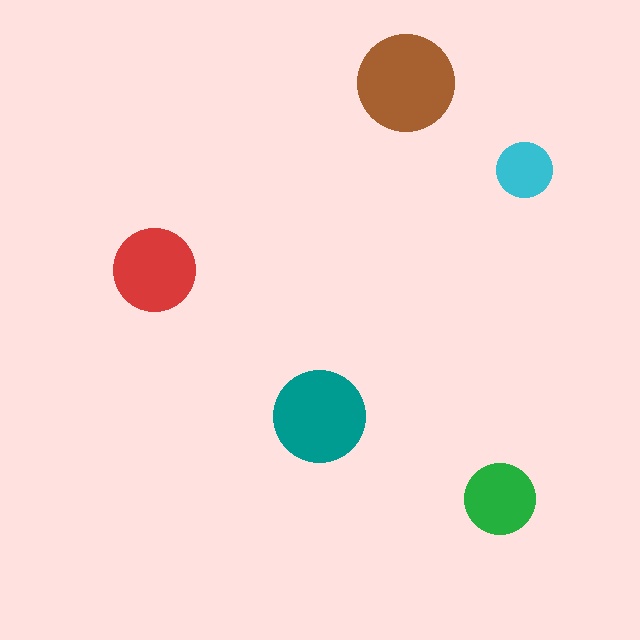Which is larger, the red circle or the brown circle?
The brown one.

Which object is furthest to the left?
The red circle is leftmost.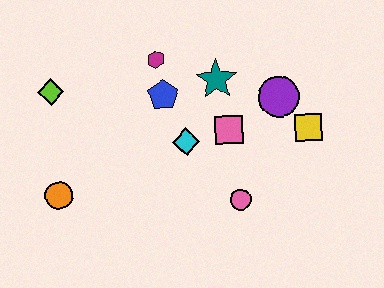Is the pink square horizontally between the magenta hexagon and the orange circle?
No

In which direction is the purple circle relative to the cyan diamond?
The purple circle is to the right of the cyan diamond.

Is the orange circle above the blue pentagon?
No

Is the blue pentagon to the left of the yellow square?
Yes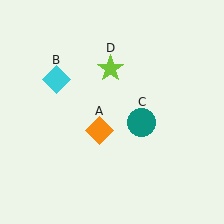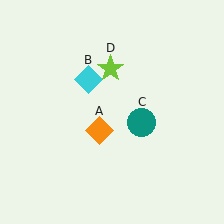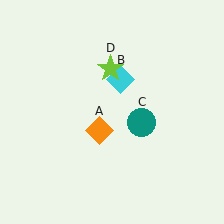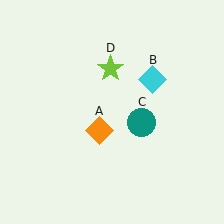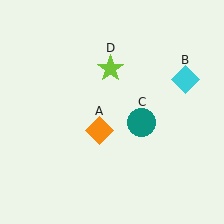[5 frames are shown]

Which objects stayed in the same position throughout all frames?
Orange diamond (object A) and teal circle (object C) and lime star (object D) remained stationary.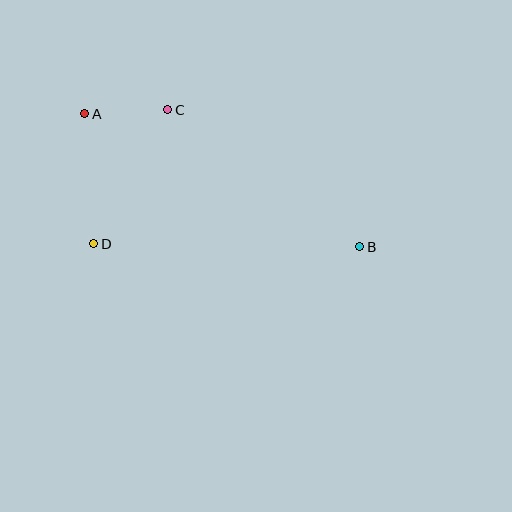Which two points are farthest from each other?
Points A and B are farthest from each other.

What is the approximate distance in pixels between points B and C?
The distance between B and C is approximately 235 pixels.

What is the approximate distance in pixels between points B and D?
The distance between B and D is approximately 266 pixels.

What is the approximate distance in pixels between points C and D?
The distance between C and D is approximately 153 pixels.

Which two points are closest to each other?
Points A and C are closest to each other.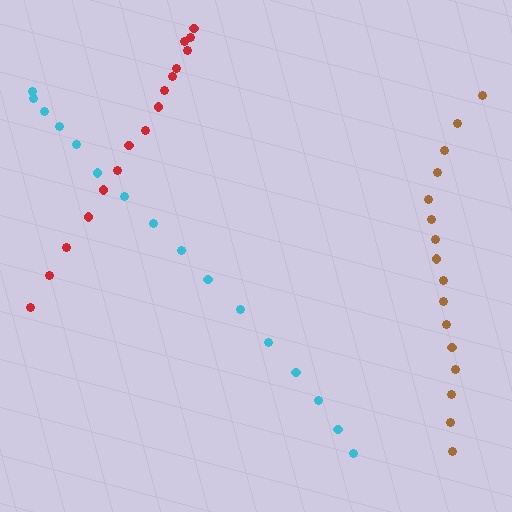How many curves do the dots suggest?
There are 3 distinct paths.